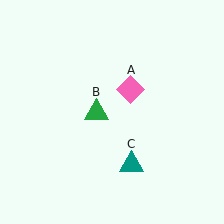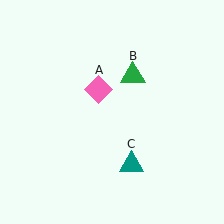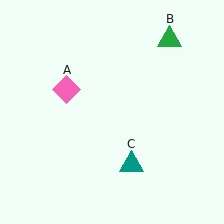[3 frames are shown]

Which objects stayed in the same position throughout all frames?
Teal triangle (object C) remained stationary.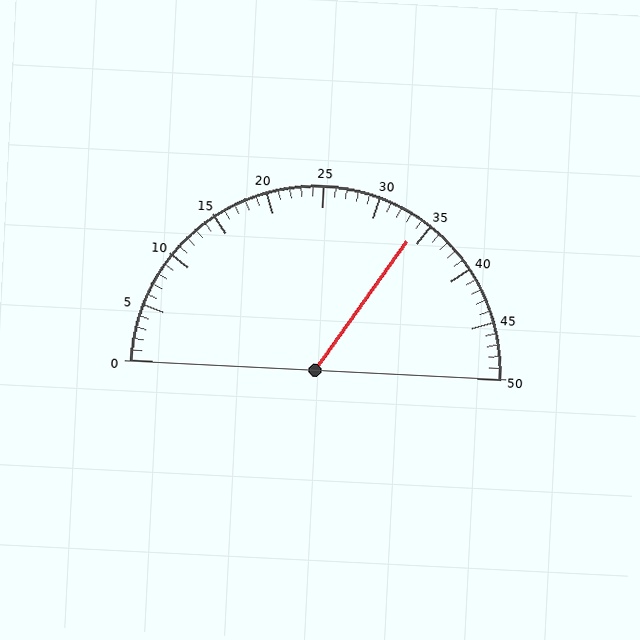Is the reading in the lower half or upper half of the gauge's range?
The reading is in the upper half of the range (0 to 50).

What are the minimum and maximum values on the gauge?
The gauge ranges from 0 to 50.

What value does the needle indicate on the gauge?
The needle indicates approximately 34.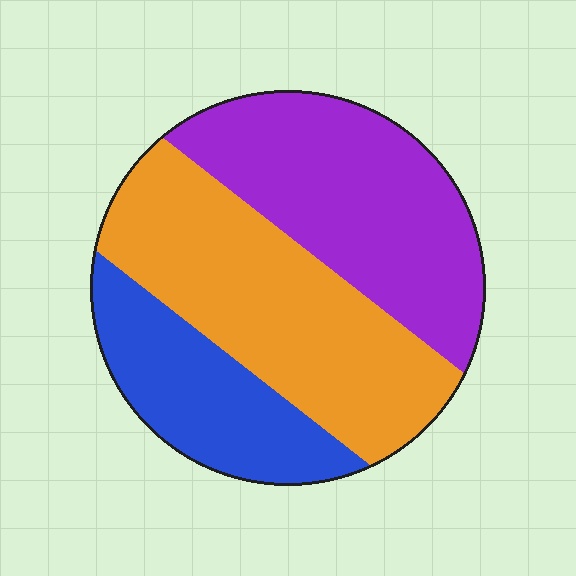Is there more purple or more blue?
Purple.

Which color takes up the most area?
Orange, at roughly 40%.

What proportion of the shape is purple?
Purple covers about 35% of the shape.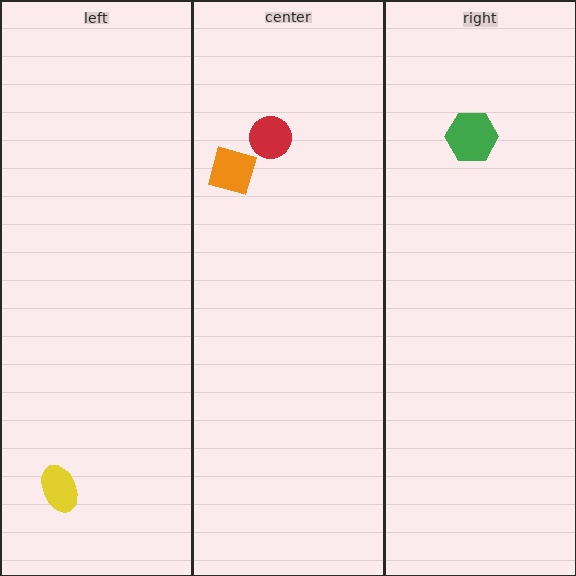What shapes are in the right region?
The green hexagon.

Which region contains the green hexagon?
The right region.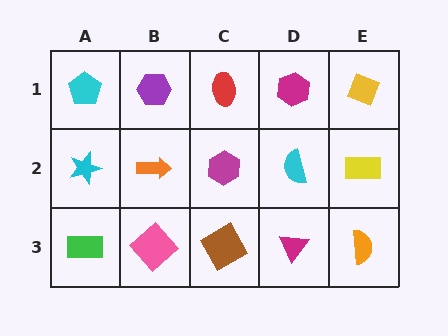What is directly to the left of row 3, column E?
A magenta triangle.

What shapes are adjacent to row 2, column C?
A red ellipse (row 1, column C), a brown square (row 3, column C), an orange arrow (row 2, column B), a cyan semicircle (row 2, column D).